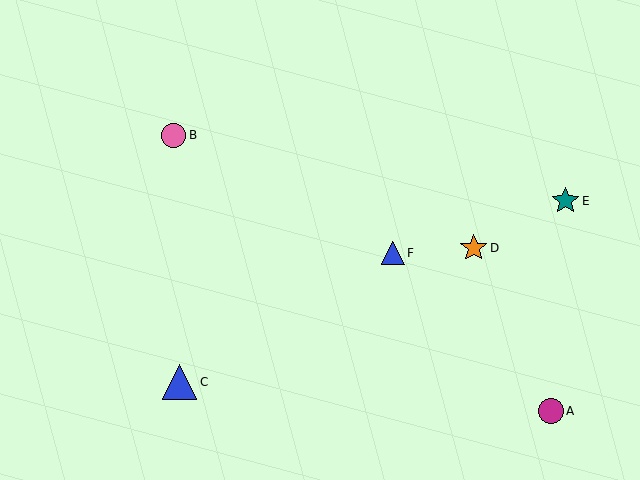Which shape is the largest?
The blue triangle (labeled C) is the largest.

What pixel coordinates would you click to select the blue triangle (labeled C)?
Click at (179, 382) to select the blue triangle C.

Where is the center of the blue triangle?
The center of the blue triangle is at (393, 253).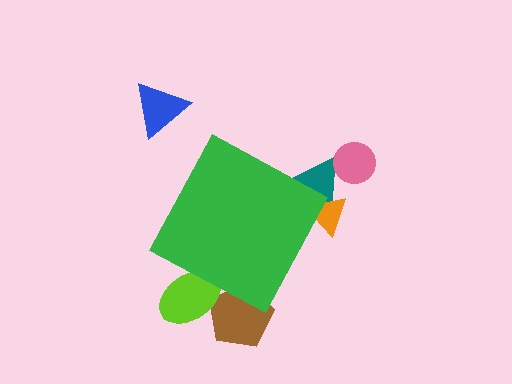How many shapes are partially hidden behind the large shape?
4 shapes are partially hidden.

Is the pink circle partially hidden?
No, the pink circle is fully visible.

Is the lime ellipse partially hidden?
Yes, the lime ellipse is partially hidden behind the green diamond.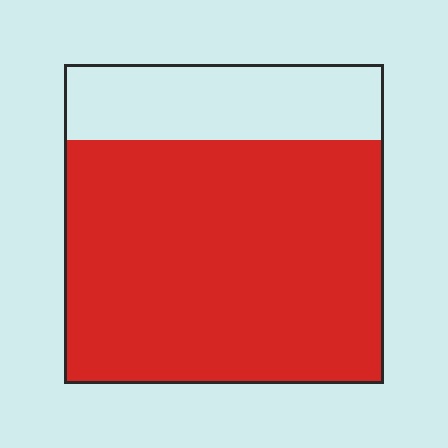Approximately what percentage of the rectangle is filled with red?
Approximately 75%.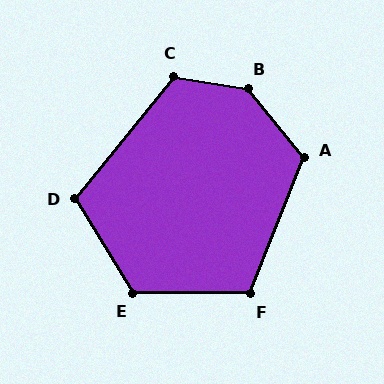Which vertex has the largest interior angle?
B, at approximately 139 degrees.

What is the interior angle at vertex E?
Approximately 122 degrees (obtuse).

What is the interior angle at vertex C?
Approximately 119 degrees (obtuse).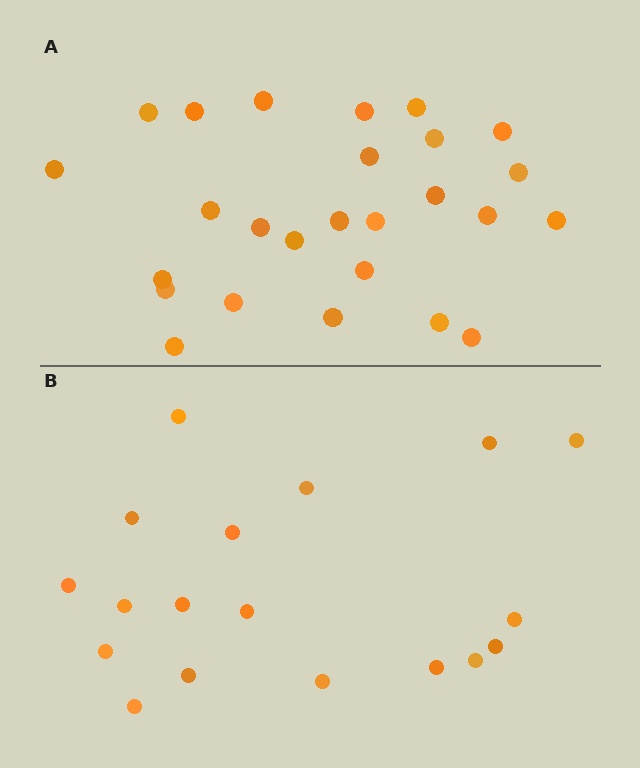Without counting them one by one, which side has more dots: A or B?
Region A (the top region) has more dots.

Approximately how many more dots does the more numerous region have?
Region A has roughly 8 or so more dots than region B.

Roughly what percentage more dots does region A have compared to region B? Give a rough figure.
About 45% more.